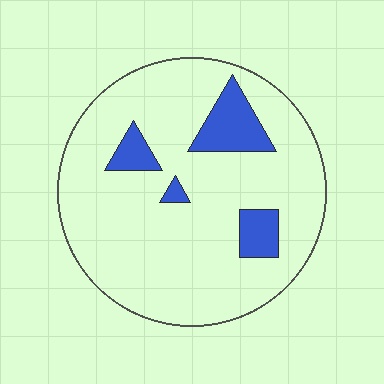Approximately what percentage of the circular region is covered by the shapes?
Approximately 15%.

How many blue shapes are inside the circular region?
4.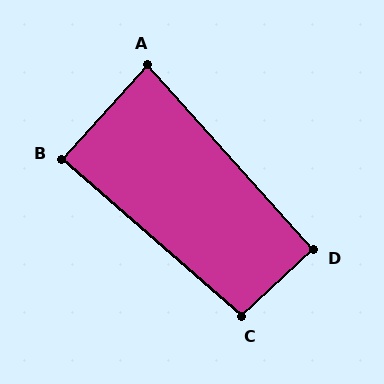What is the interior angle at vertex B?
Approximately 89 degrees (approximately right).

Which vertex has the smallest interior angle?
A, at approximately 85 degrees.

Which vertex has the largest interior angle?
C, at approximately 95 degrees.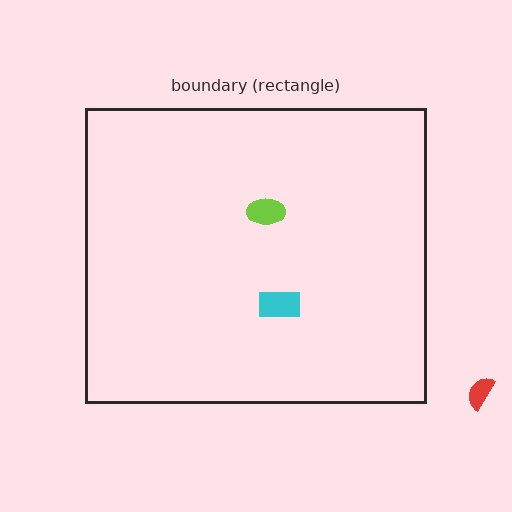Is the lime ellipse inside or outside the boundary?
Inside.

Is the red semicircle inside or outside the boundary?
Outside.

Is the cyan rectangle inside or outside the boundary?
Inside.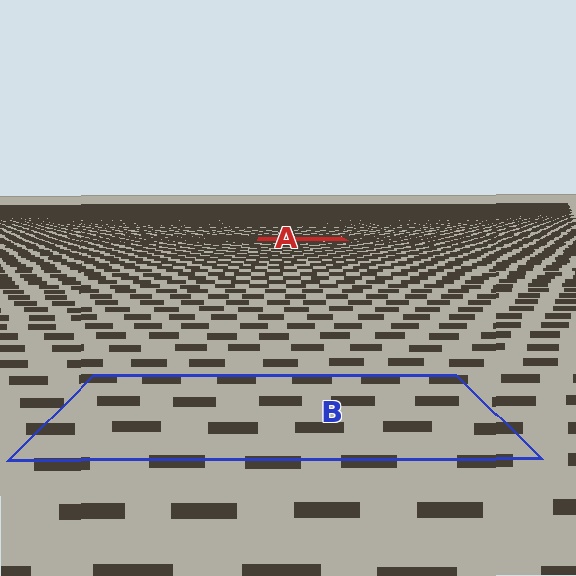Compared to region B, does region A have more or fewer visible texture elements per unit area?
Region A has more texture elements per unit area — they are packed more densely because it is farther away.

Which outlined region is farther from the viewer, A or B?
Region A is farther from the viewer — the texture elements inside it appear smaller and more densely packed.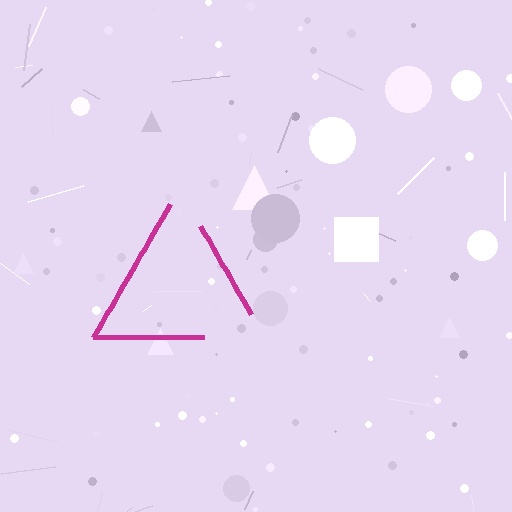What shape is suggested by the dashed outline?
The dashed outline suggests a triangle.